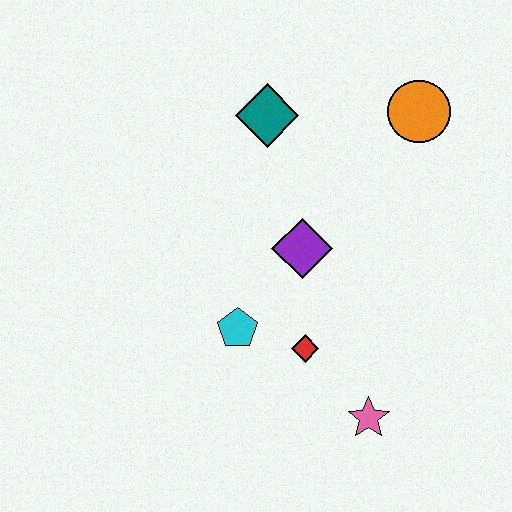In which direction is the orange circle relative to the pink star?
The orange circle is above the pink star.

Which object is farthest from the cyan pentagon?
The orange circle is farthest from the cyan pentagon.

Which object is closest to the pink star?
The red diamond is closest to the pink star.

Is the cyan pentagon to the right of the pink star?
No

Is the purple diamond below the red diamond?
No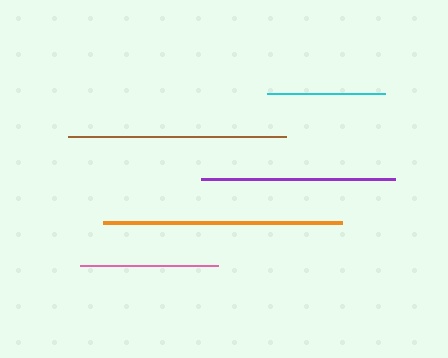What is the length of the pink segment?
The pink segment is approximately 138 pixels long.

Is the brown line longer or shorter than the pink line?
The brown line is longer than the pink line.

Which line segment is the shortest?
The cyan line is the shortest at approximately 118 pixels.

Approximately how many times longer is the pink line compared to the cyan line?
The pink line is approximately 1.2 times the length of the cyan line.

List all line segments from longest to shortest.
From longest to shortest: orange, brown, purple, pink, cyan.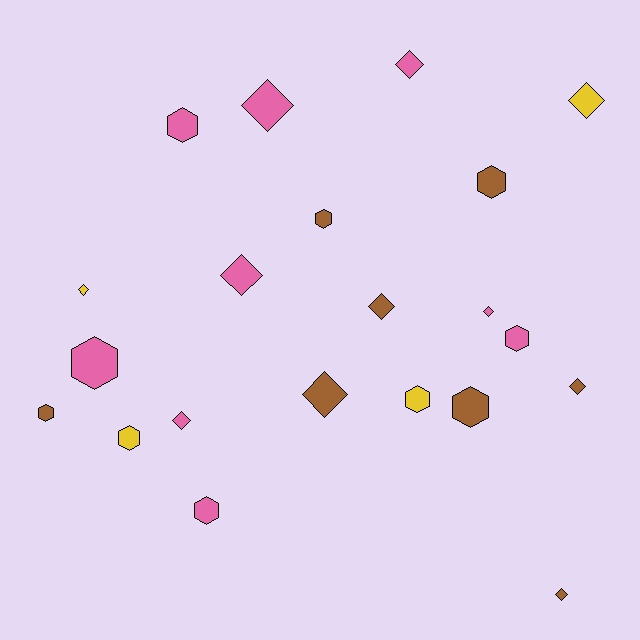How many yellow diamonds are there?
There are 2 yellow diamonds.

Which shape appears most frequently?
Diamond, with 11 objects.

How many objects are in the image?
There are 21 objects.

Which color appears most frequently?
Pink, with 9 objects.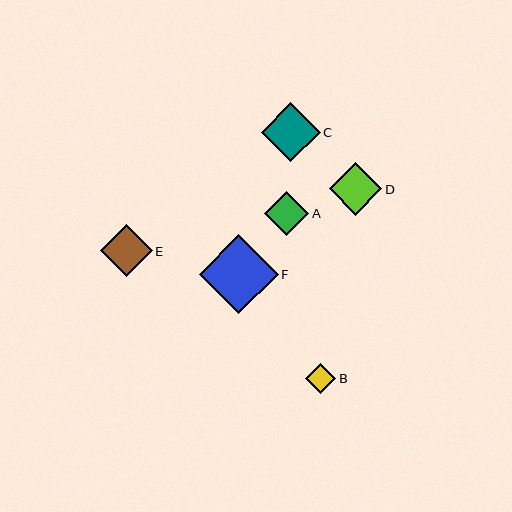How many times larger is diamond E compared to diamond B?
Diamond E is approximately 1.7 times the size of diamond B.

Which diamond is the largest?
Diamond F is the largest with a size of approximately 79 pixels.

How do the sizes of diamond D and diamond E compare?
Diamond D and diamond E are approximately the same size.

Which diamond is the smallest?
Diamond B is the smallest with a size of approximately 31 pixels.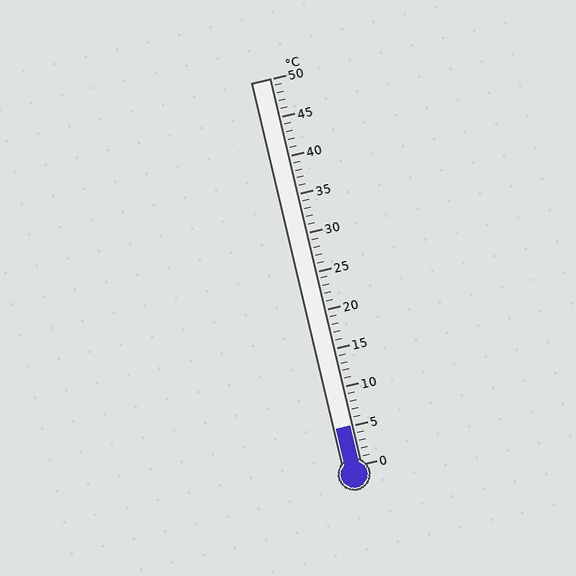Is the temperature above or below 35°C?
The temperature is below 35°C.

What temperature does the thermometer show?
The thermometer shows approximately 5°C.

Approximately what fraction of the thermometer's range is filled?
The thermometer is filled to approximately 10% of its range.